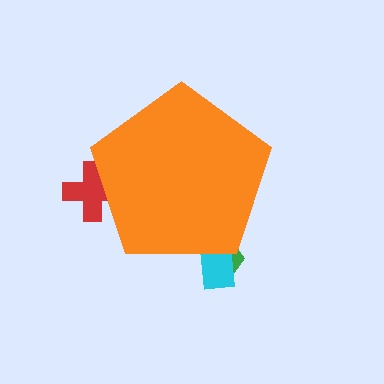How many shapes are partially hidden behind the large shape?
3 shapes are partially hidden.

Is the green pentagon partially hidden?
Yes, the green pentagon is partially hidden behind the orange pentagon.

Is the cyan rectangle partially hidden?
Yes, the cyan rectangle is partially hidden behind the orange pentagon.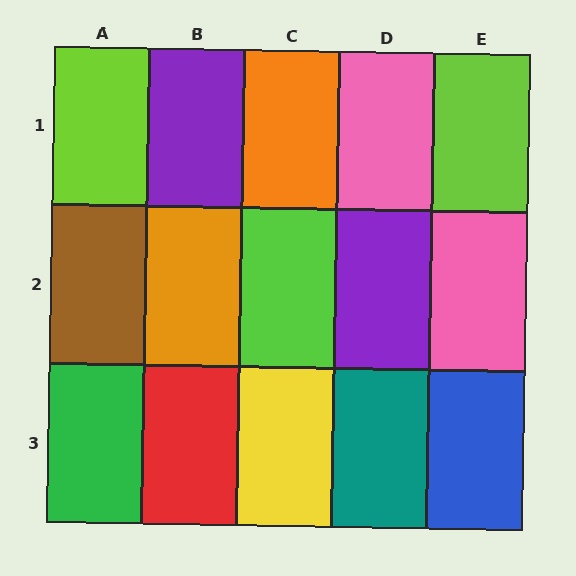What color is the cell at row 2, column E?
Pink.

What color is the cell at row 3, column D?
Teal.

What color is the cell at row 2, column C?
Lime.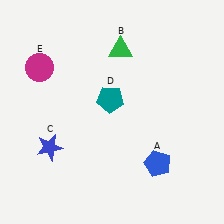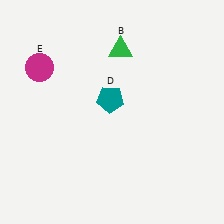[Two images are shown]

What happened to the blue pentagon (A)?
The blue pentagon (A) was removed in Image 2. It was in the bottom-right area of Image 1.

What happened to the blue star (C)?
The blue star (C) was removed in Image 2. It was in the bottom-left area of Image 1.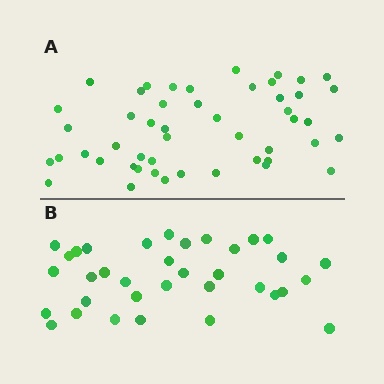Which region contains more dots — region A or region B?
Region A (the top region) has more dots.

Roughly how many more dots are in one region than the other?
Region A has approximately 15 more dots than region B.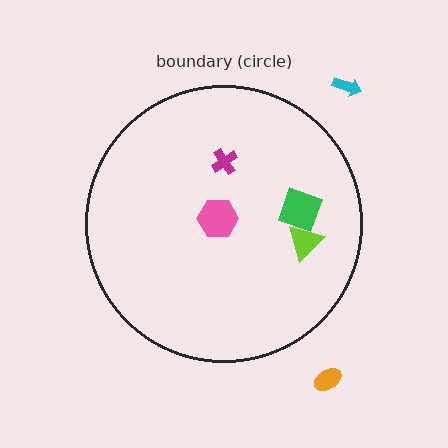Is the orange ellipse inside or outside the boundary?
Outside.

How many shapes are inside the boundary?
4 inside, 2 outside.